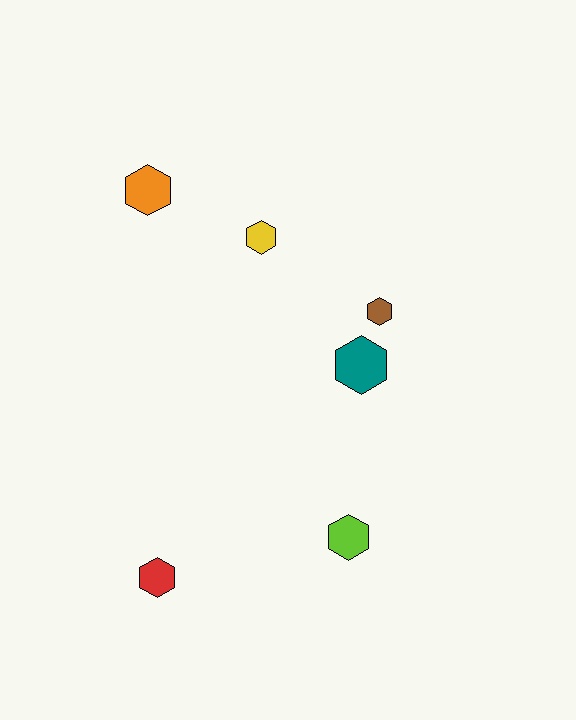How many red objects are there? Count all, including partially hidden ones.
There is 1 red object.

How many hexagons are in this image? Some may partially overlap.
There are 6 hexagons.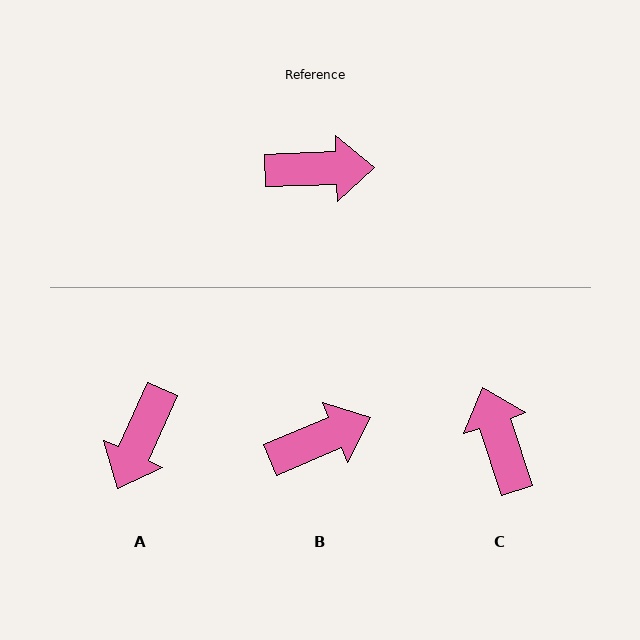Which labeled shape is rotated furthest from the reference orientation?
A, about 116 degrees away.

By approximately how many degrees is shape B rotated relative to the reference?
Approximately 21 degrees counter-clockwise.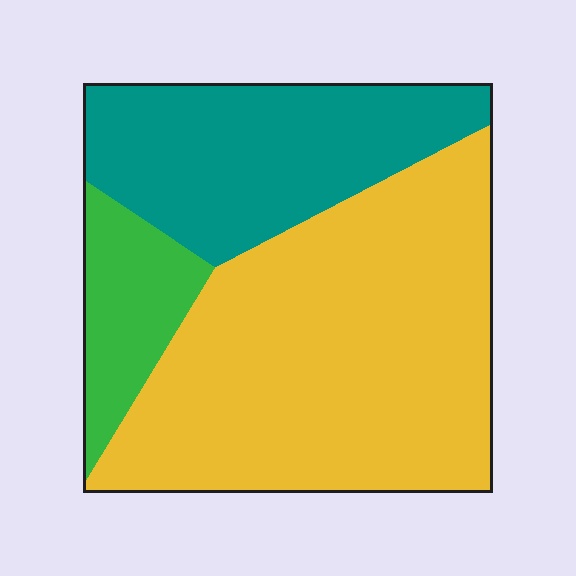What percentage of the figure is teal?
Teal takes up between a quarter and a half of the figure.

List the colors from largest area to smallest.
From largest to smallest: yellow, teal, green.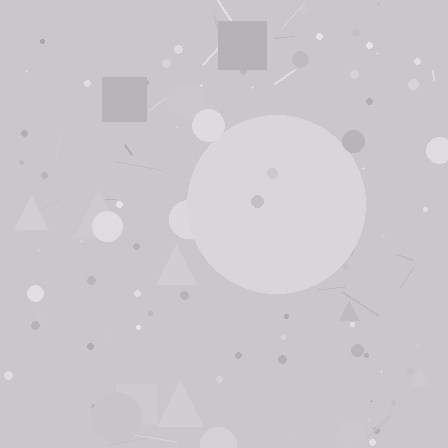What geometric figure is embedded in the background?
A circle is embedded in the background.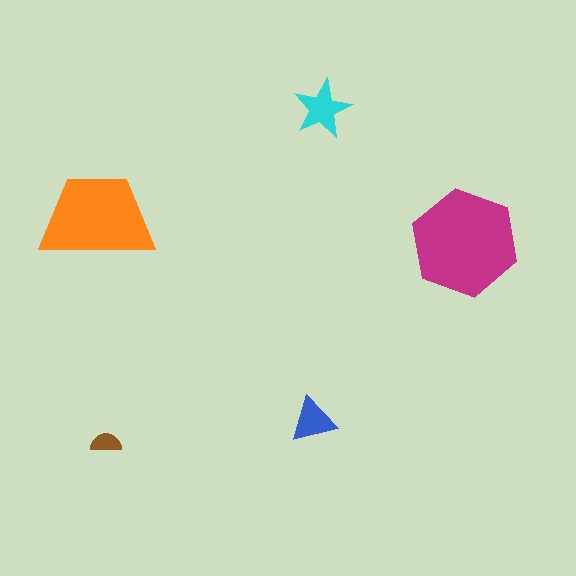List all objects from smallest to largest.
The brown semicircle, the blue triangle, the cyan star, the orange trapezoid, the magenta hexagon.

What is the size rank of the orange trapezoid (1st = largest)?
2nd.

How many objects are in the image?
There are 5 objects in the image.